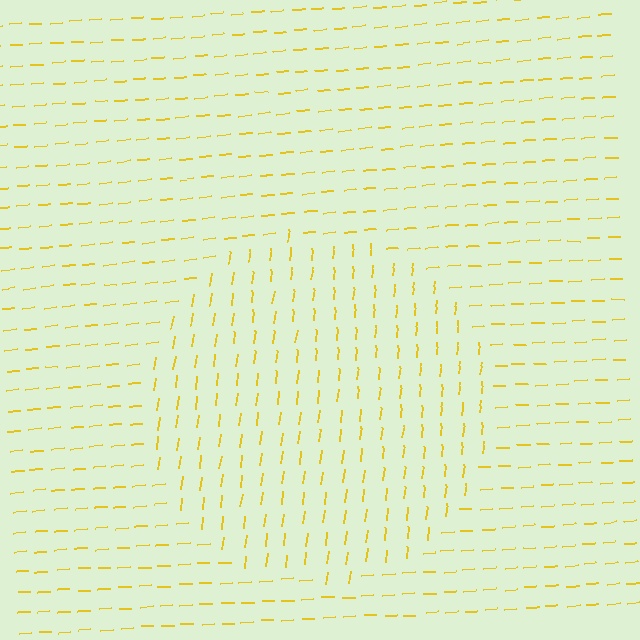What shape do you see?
I see a circle.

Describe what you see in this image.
The image is filled with small yellow line segments. A circle region in the image has lines oriented differently from the surrounding lines, creating a visible texture boundary.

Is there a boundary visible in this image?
Yes, there is a texture boundary formed by a change in line orientation.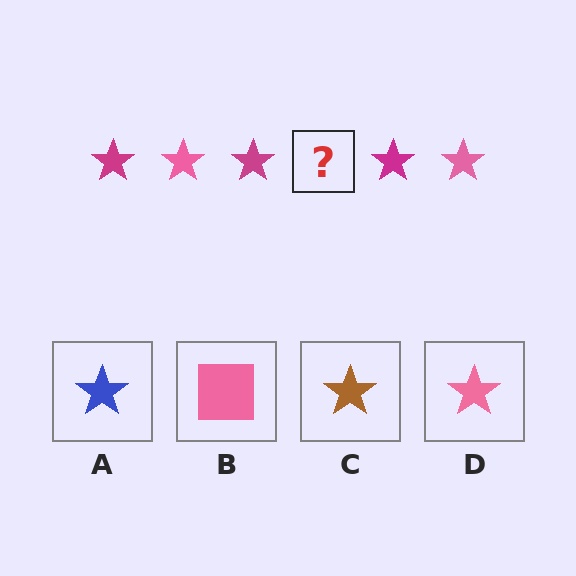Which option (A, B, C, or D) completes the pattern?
D.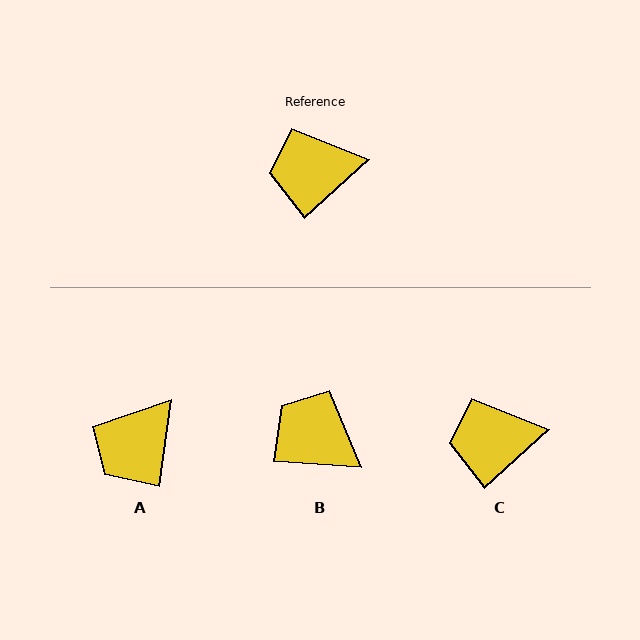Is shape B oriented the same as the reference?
No, it is off by about 46 degrees.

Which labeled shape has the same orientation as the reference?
C.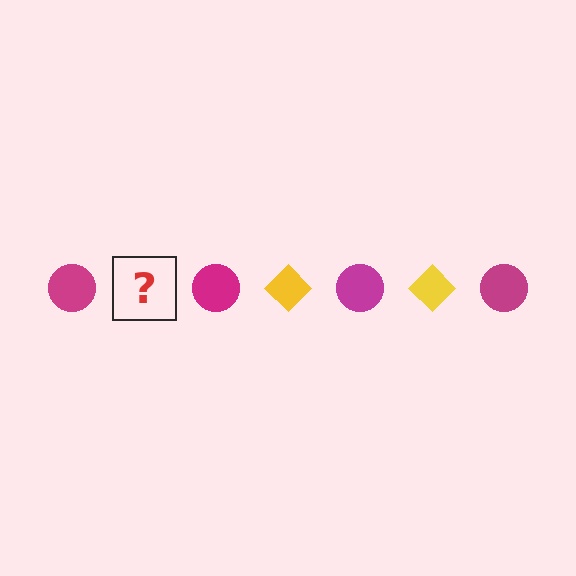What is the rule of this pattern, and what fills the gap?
The rule is that the pattern alternates between magenta circle and yellow diamond. The gap should be filled with a yellow diamond.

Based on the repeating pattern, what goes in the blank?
The blank should be a yellow diamond.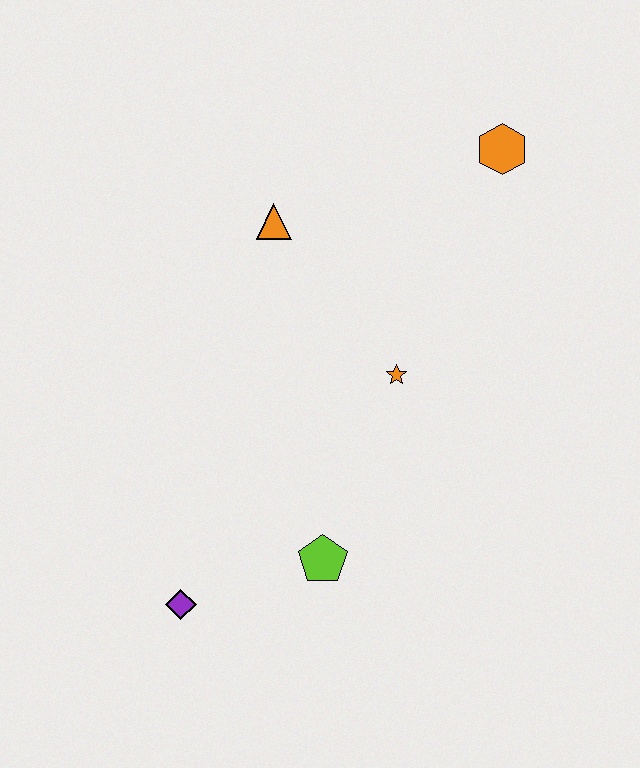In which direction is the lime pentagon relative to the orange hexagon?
The lime pentagon is below the orange hexagon.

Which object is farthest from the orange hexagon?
The purple diamond is farthest from the orange hexagon.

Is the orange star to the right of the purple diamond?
Yes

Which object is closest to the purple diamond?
The lime pentagon is closest to the purple diamond.